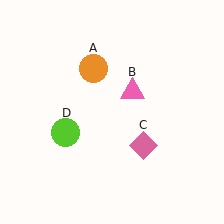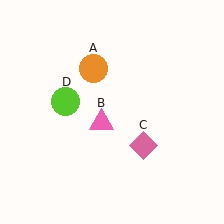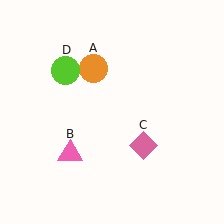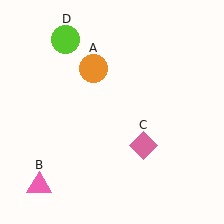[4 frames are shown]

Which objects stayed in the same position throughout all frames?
Orange circle (object A) and pink diamond (object C) remained stationary.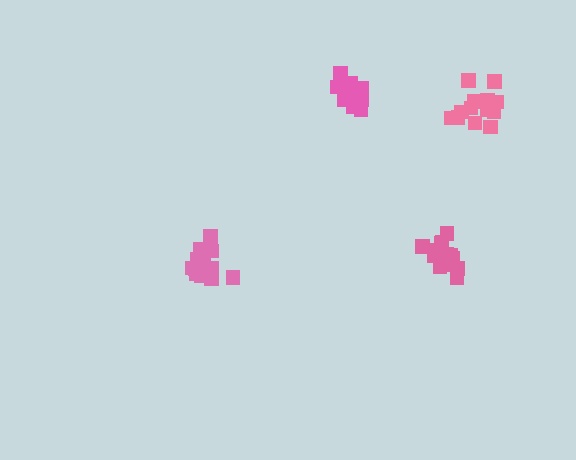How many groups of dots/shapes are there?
There are 4 groups.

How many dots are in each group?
Group 1: 14 dots, Group 2: 13 dots, Group 3: 12 dots, Group 4: 15 dots (54 total).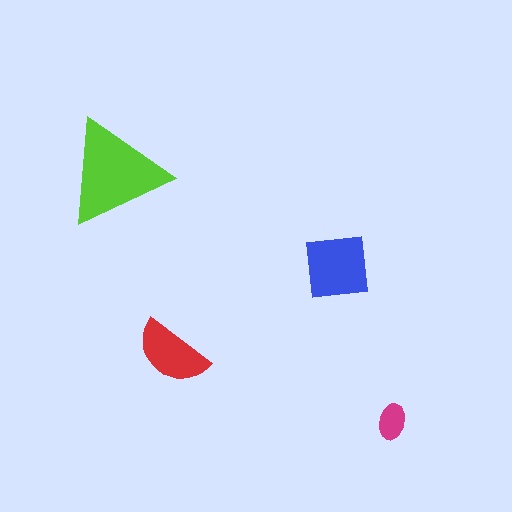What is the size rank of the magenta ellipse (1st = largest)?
4th.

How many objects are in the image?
There are 4 objects in the image.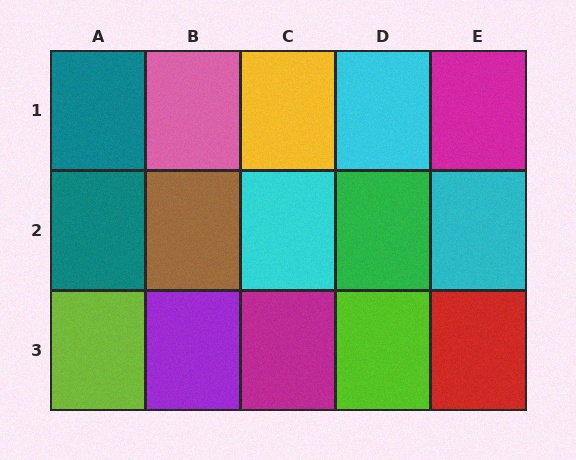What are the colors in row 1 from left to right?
Teal, pink, yellow, cyan, magenta.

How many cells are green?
1 cell is green.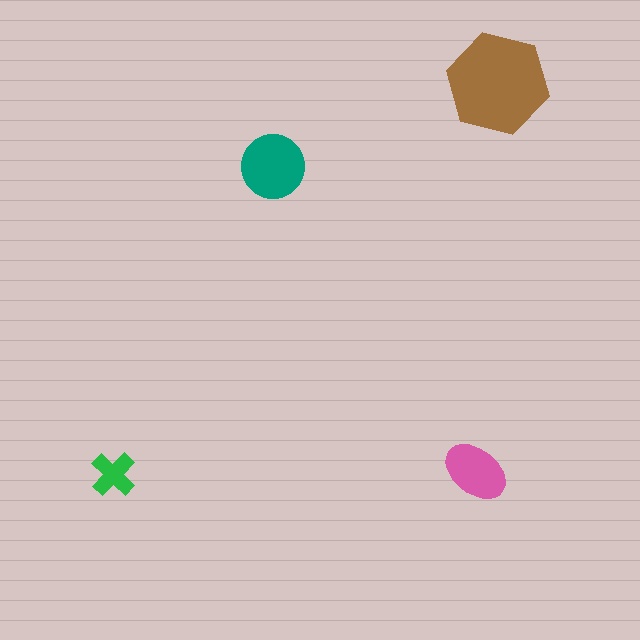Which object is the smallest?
The green cross.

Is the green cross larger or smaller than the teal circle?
Smaller.